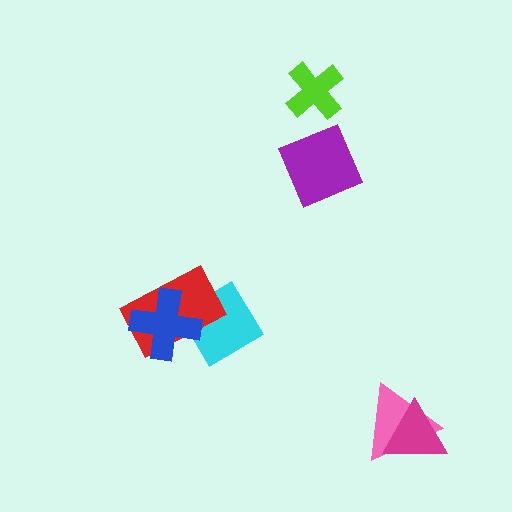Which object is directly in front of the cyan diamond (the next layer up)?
The red rectangle is directly in front of the cyan diamond.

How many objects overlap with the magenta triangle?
1 object overlaps with the magenta triangle.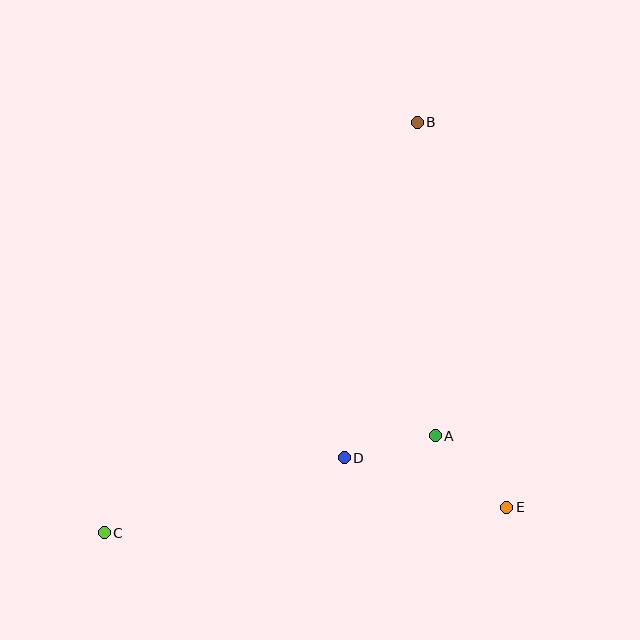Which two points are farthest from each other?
Points B and C are farthest from each other.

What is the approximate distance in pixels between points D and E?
The distance between D and E is approximately 170 pixels.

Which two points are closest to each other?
Points A and D are closest to each other.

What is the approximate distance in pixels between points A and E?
The distance between A and E is approximately 101 pixels.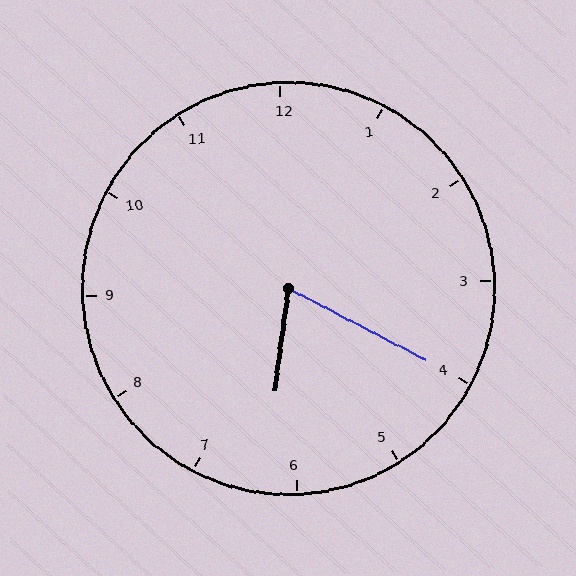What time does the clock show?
6:20.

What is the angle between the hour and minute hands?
Approximately 70 degrees.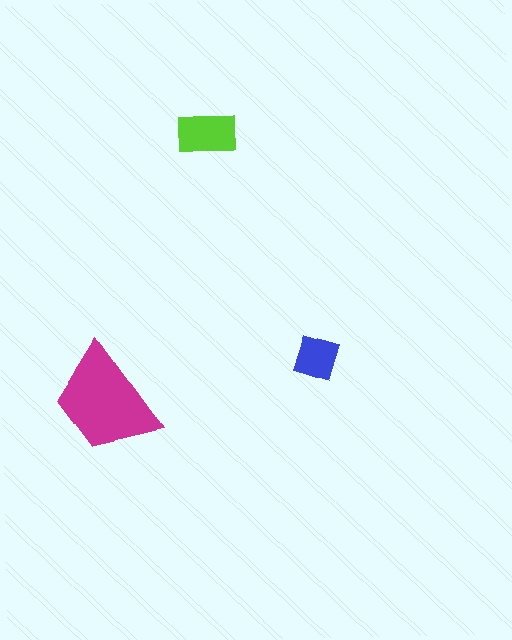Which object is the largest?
The magenta trapezoid.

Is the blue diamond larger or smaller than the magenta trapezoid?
Smaller.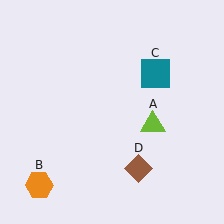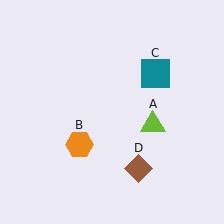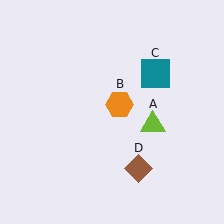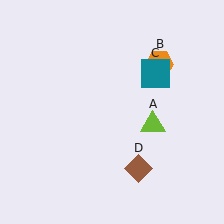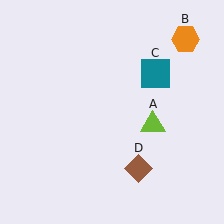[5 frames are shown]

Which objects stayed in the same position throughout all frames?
Lime triangle (object A) and teal square (object C) and brown diamond (object D) remained stationary.